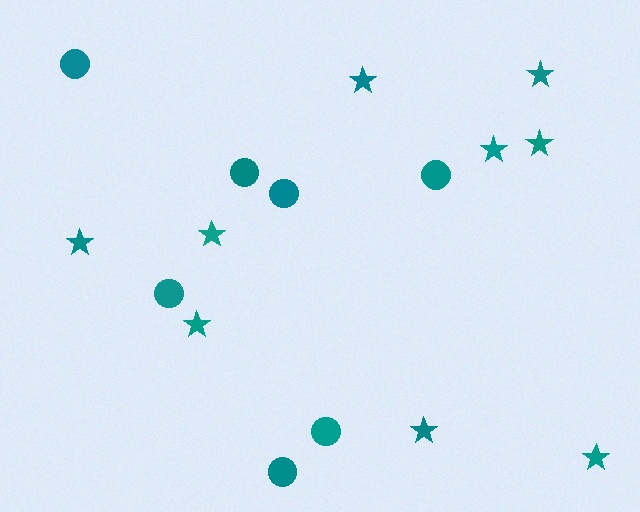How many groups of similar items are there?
There are 2 groups: one group of stars (9) and one group of circles (7).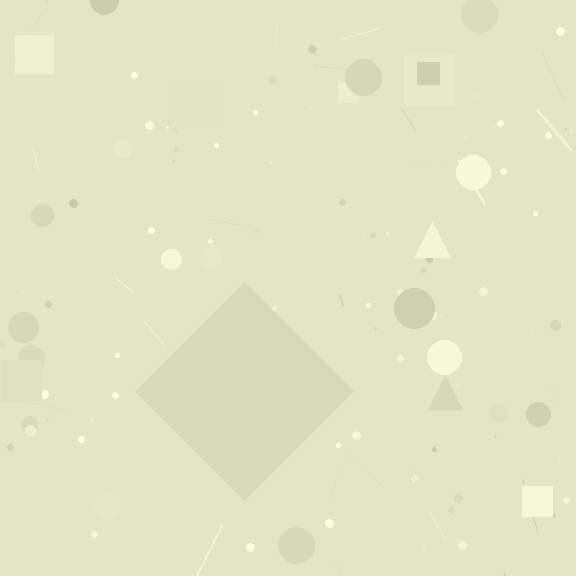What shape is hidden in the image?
A diamond is hidden in the image.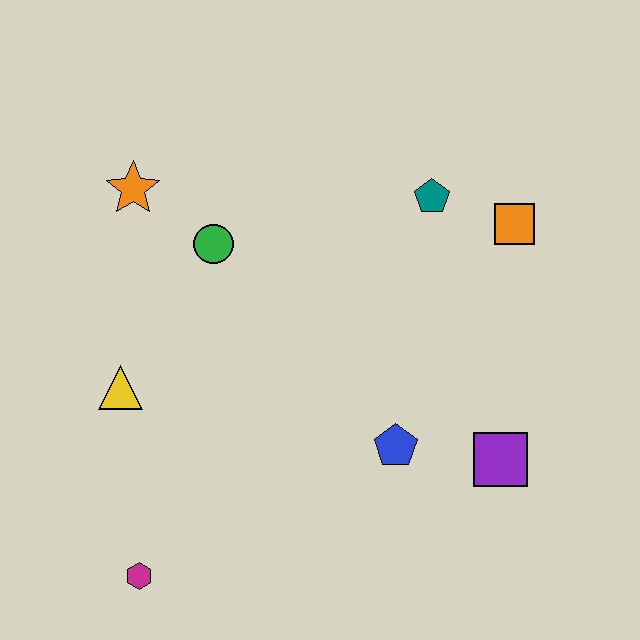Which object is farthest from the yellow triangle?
The orange square is farthest from the yellow triangle.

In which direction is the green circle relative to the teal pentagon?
The green circle is to the left of the teal pentagon.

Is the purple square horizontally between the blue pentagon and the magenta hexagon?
No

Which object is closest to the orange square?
The teal pentagon is closest to the orange square.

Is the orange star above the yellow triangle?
Yes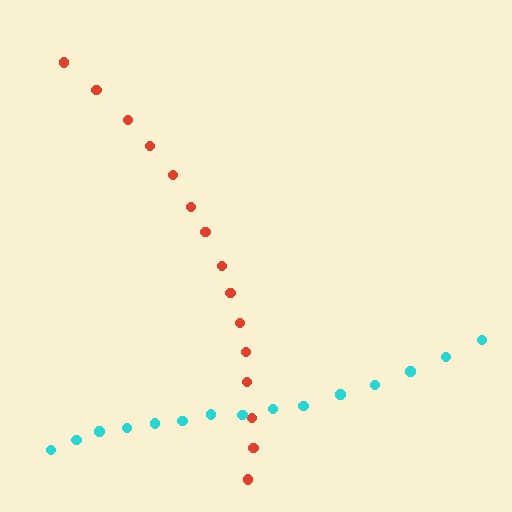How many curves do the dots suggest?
There are 2 distinct paths.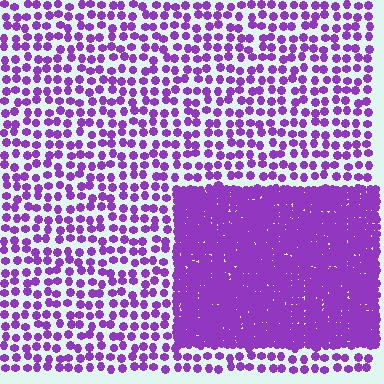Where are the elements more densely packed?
The elements are more densely packed inside the rectangle boundary.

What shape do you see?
I see a rectangle.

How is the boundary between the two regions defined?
The boundary is defined by a change in element density (approximately 2.9x ratio). All elements are the same color, size, and shape.